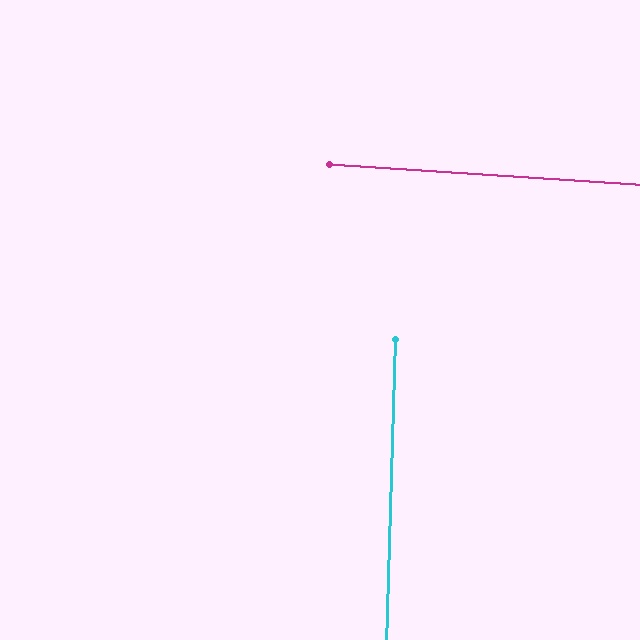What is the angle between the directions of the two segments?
Approximately 88 degrees.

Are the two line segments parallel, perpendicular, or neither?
Perpendicular — they meet at approximately 88°.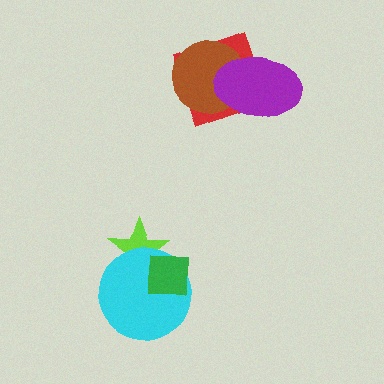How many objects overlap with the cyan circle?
2 objects overlap with the cyan circle.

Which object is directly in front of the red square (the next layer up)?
The brown circle is directly in front of the red square.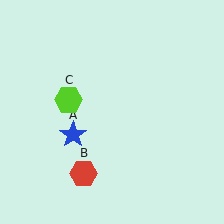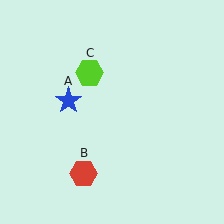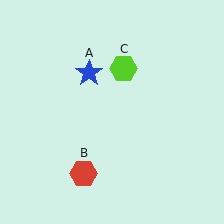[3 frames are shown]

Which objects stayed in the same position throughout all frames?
Red hexagon (object B) remained stationary.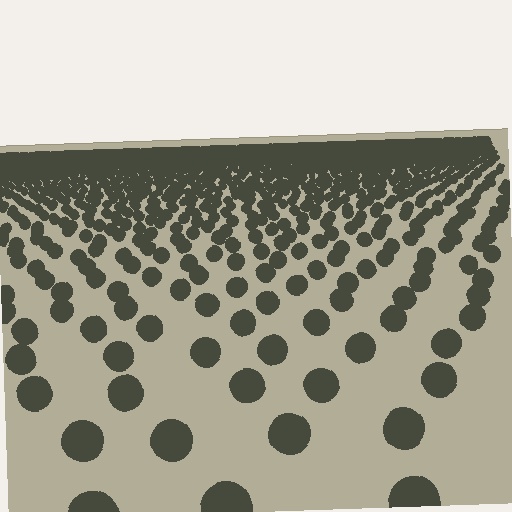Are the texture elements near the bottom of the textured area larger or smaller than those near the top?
Larger. Near the bottom, elements are closer to the viewer and appear at a bigger on-screen size.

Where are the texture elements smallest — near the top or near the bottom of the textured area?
Near the top.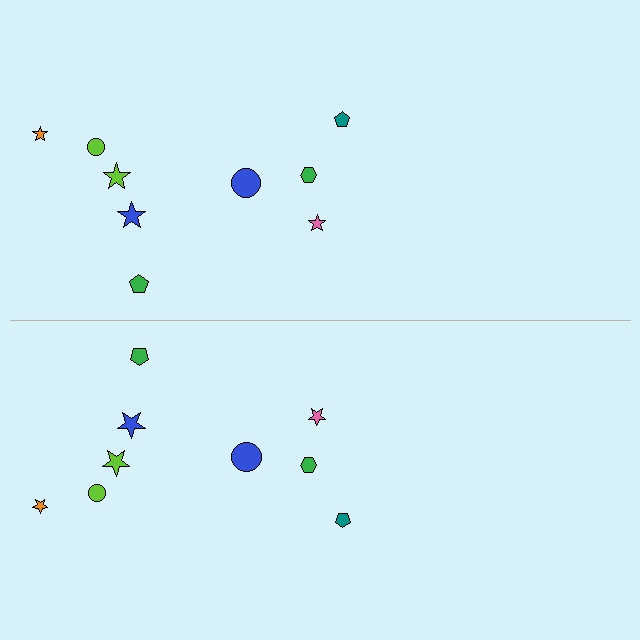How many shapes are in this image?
There are 18 shapes in this image.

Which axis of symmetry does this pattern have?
The pattern has a horizontal axis of symmetry running through the center of the image.